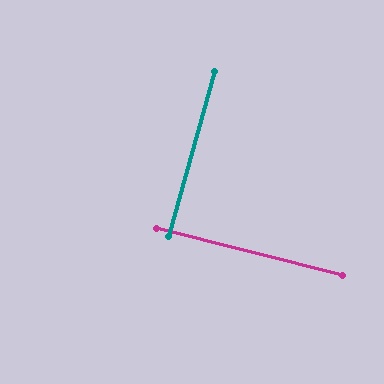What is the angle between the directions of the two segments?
Approximately 89 degrees.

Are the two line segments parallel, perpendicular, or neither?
Perpendicular — they meet at approximately 89°.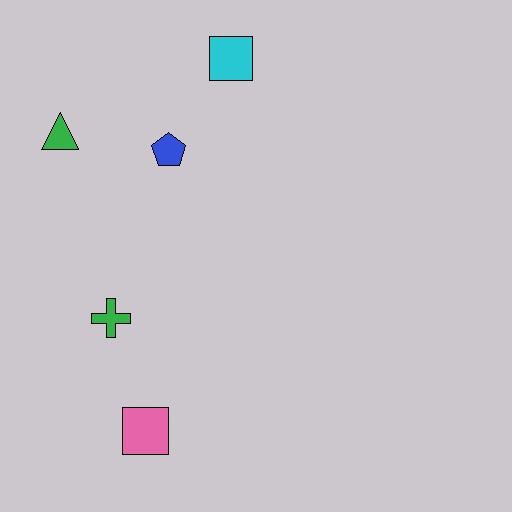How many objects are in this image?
There are 5 objects.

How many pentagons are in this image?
There is 1 pentagon.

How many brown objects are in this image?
There are no brown objects.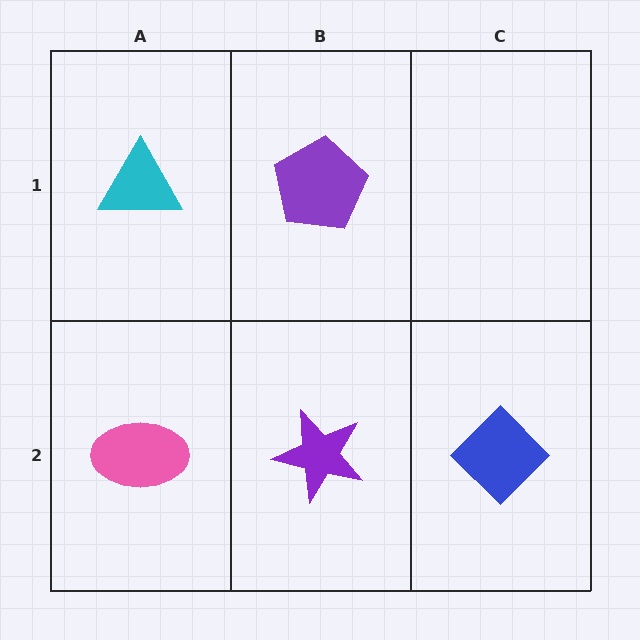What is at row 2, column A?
A pink ellipse.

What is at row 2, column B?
A purple star.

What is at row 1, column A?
A cyan triangle.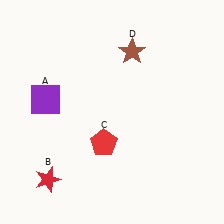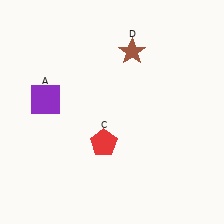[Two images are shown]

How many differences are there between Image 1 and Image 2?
There is 1 difference between the two images.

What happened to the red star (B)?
The red star (B) was removed in Image 2. It was in the bottom-left area of Image 1.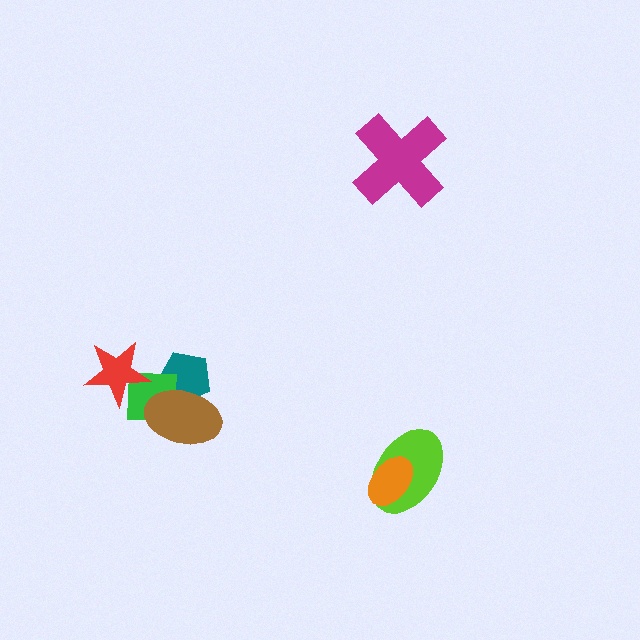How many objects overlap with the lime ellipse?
1 object overlaps with the lime ellipse.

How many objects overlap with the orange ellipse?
1 object overlaps with the orange ellipse.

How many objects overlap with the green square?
3 objects overlap with the green square.